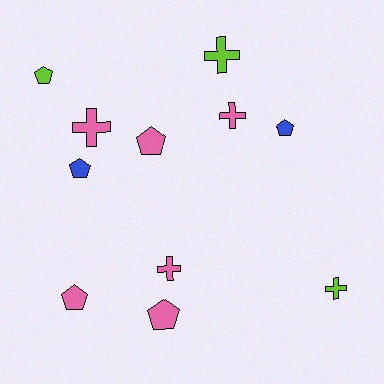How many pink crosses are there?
There are 3 pink crosses.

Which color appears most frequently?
Pink, with 6 objects.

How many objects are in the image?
There are 11 objects.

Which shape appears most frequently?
Pentagon, with 6 objects.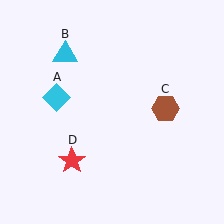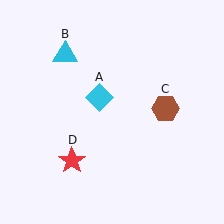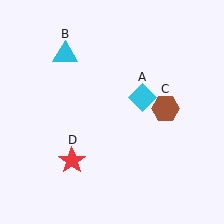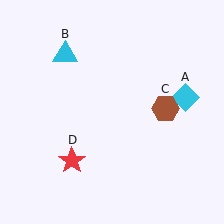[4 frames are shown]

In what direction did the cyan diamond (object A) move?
The cyan diamond (object A) moved right.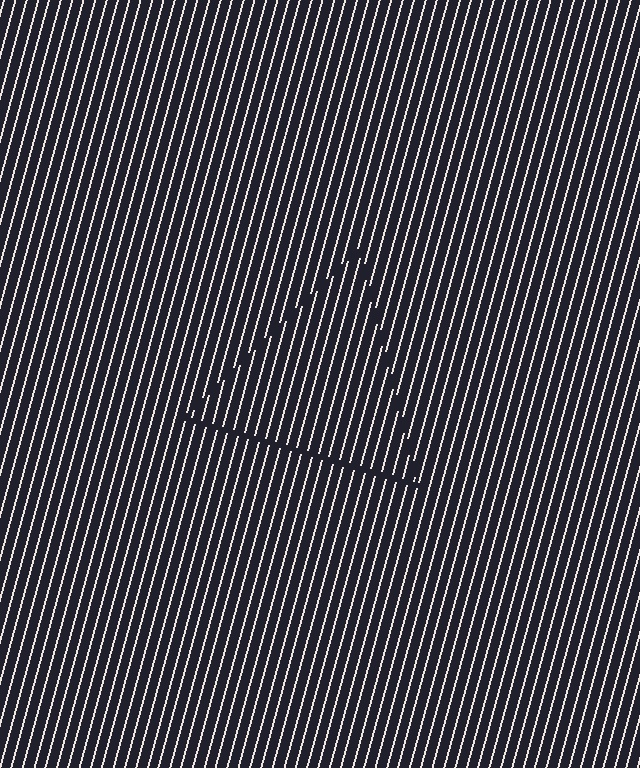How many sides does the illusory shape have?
3 sides — the line-ends trace a triangle.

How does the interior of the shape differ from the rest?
The interior of the shape contains the same grating, shifted by half a period — the contour is defined by the phase discontinuity where line-ends from the inner and outer gratings abut.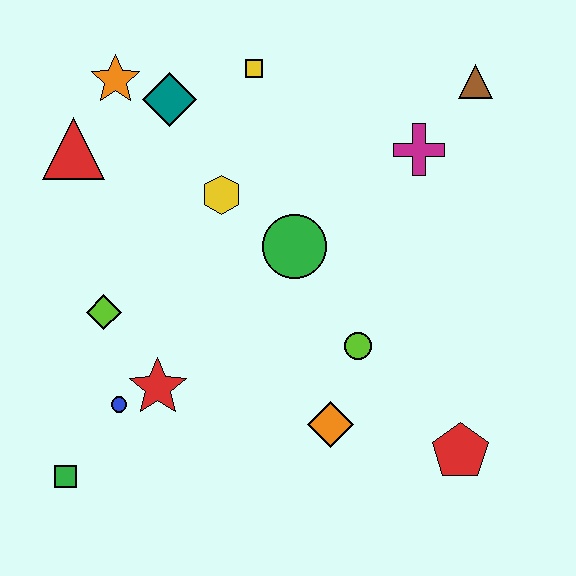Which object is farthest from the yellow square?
The green square is farthest from the yellow square.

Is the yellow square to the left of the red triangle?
No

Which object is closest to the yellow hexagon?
The green circle is closest to the yellow hexagon.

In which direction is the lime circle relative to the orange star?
The lime circle is below the orange star.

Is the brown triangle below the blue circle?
No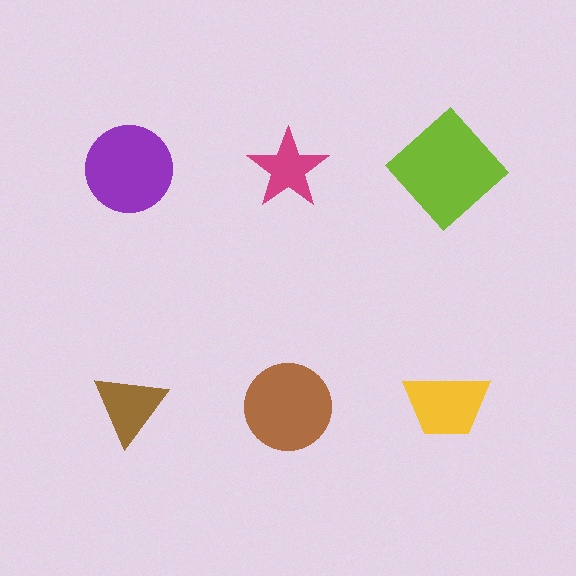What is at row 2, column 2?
A brown circle.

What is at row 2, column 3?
A yellow trapezoid.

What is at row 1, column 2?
A magenta star.